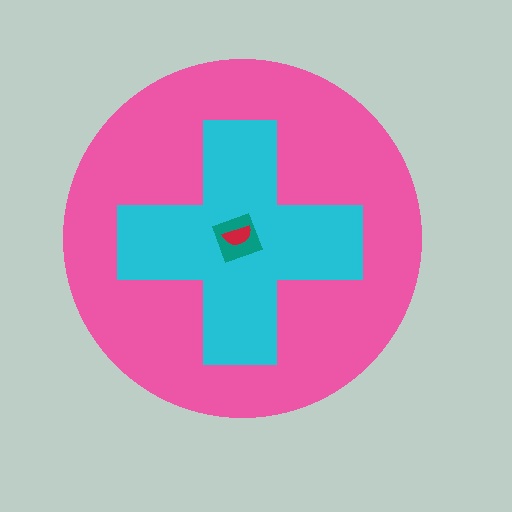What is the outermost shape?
The pink circle.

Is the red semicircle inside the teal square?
Yes.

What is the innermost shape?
The red semicircle.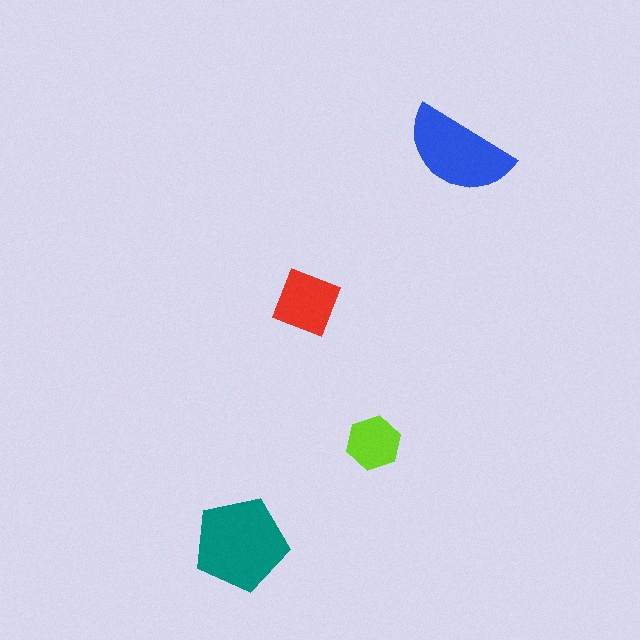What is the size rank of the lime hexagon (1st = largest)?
4th.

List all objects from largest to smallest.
The teal pentagon, the blue semicircle, the red diamond, the lime hexagon.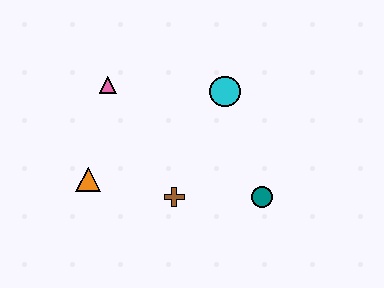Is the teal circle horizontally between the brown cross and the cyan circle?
No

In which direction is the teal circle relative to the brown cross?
The teal circle is to the right of the brown cross.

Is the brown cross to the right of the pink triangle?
Yes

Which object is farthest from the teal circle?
The pink triangle is farthest from the teal circle.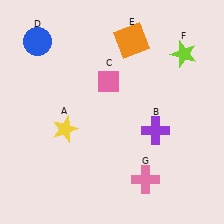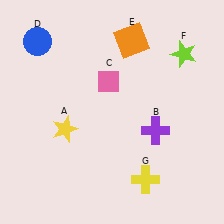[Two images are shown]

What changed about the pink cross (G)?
In Image 1, G is pink. In Image 2, it changed to yellow.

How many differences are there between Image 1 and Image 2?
There is 1 difference between the two images.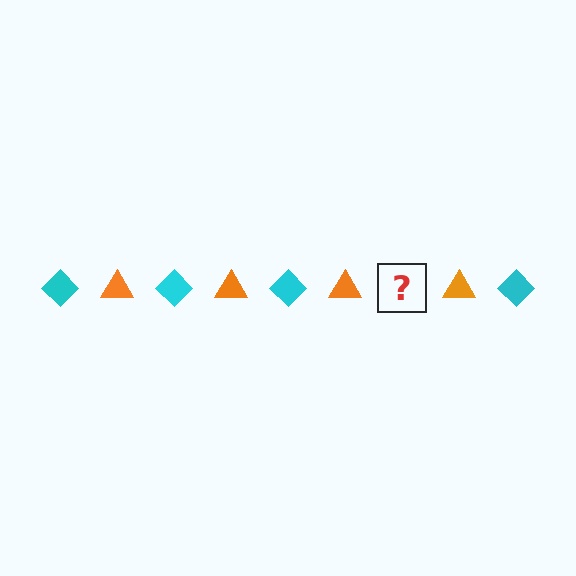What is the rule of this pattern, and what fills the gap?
The rule is that the pattern alternates between cyan diamond and orange triangle. The gap should be filled with a cyan diamond.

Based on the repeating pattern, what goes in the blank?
The blank should be a cyan diamond.